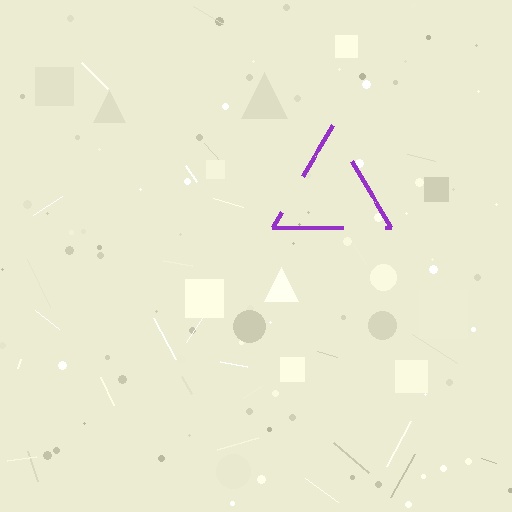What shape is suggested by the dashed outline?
The dashed outline suggests a triangle.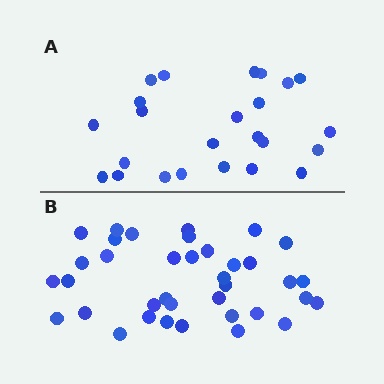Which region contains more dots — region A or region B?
Region B (the bottom region) has more dots.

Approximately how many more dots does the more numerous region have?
Region B has approximately 15 more dots than region A.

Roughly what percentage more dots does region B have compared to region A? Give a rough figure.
About 55% more.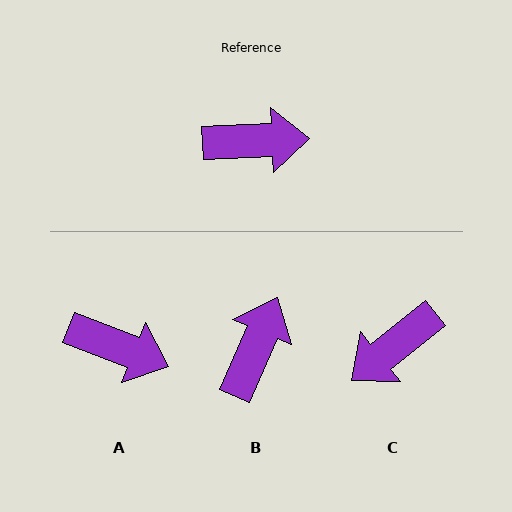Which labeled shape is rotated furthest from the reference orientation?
C, about 144 degrees away.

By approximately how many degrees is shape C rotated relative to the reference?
Approximately 144 degrees clockwise.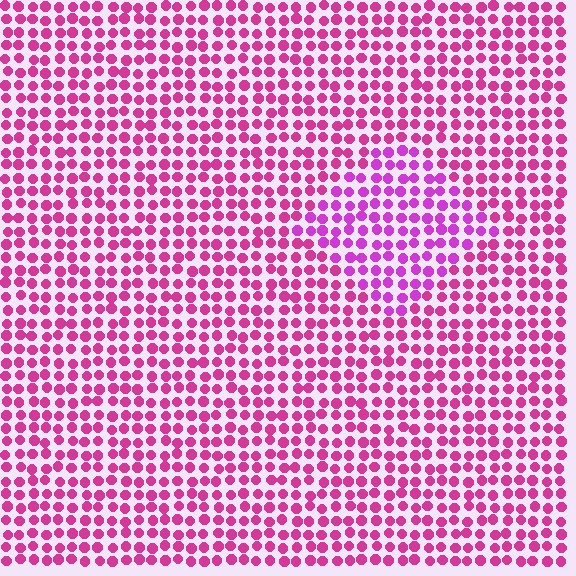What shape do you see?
I see a diamond.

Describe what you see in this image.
The image is filled with small magenta elements in a uniform arrangement. A diamond-shaped region is visible where the elements are tinted to a slightly different hue, forming a subtle color boundary.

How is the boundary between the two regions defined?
The boundary is defined purely by a slight shift in hue (about 24 degrees). Spacing, size, and orientation are identical on both sides.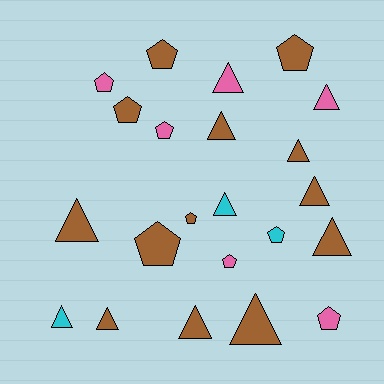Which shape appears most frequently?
Triangle, with 12 objects.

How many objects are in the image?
There are 22 objects.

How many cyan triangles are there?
There are 2 cyan triangles.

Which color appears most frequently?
Brown, with 13 objects.